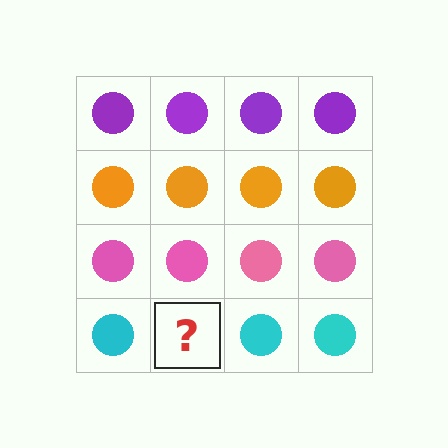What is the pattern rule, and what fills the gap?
The rule is that each row has a consistent color. The gap should be filled with a cyan circle.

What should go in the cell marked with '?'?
The missing cell should contain a cyan circle.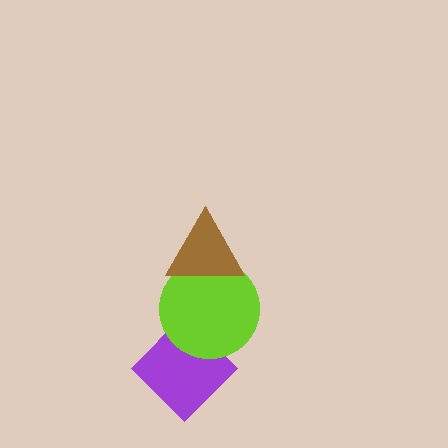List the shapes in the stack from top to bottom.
From top to bottom: the brown triangle, the lime circle, the purple diamond.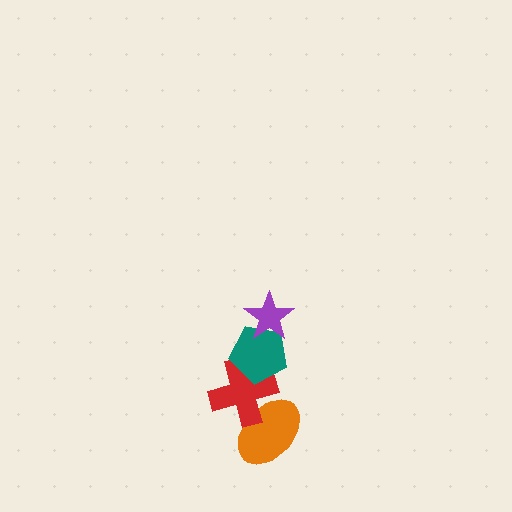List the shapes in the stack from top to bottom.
From top to bottom: the purple star, the teal pentagon, the red cross, the orange ellipse.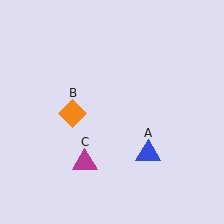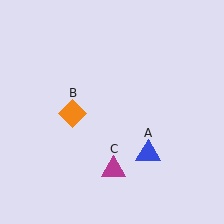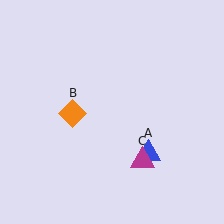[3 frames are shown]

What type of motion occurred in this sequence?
The magenta triangle (object C) rotated counterclockwise around the center of the scene.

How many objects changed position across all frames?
1 object changed position: magenta triangle (object C).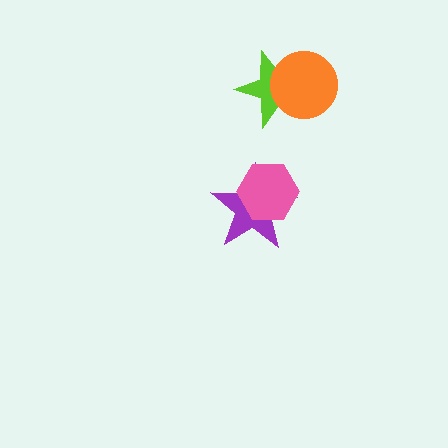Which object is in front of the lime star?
The orange circle is in front of the lime star.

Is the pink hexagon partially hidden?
No, no other shape covers it.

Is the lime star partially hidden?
Yes, it is partially covered by another shape.